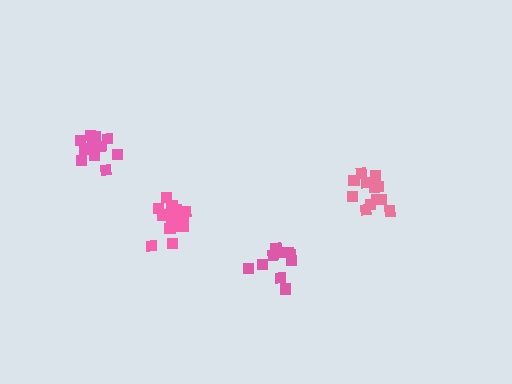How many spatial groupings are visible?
There are 4 spatial groupings.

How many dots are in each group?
Group 1: 12 dots, Group 2: 12 dots, Group 3: 13 dots, Group 4: 15 dots (52 total).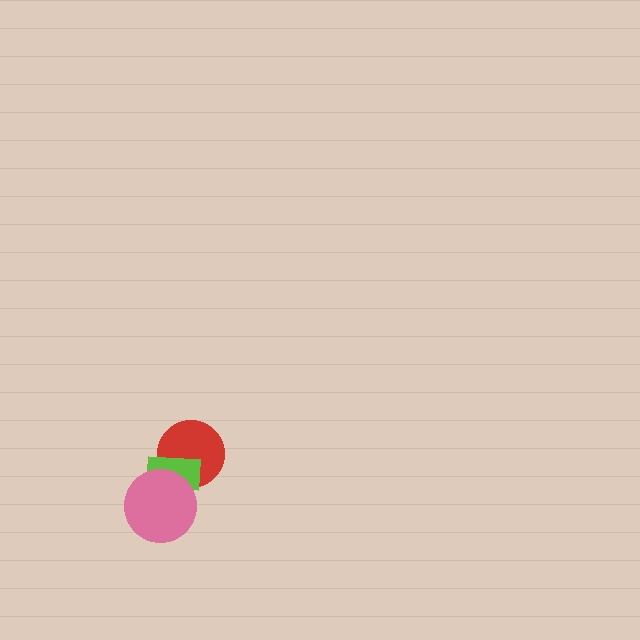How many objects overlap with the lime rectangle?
2 objects overlap with the lime rectangle.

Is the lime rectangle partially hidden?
Yes, it is partially covered by another shape.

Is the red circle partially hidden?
Yes, it is partially covered by another shape.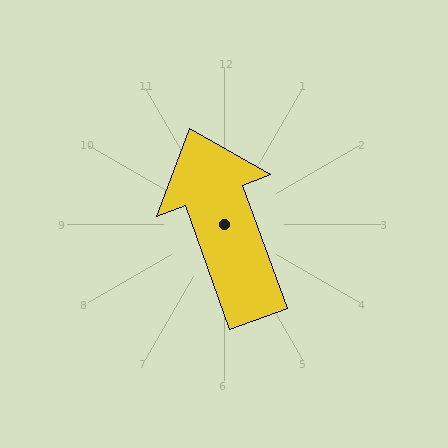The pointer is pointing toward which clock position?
Roughly 11 o'clock.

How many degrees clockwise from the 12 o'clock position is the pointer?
Approximately 340 degrees.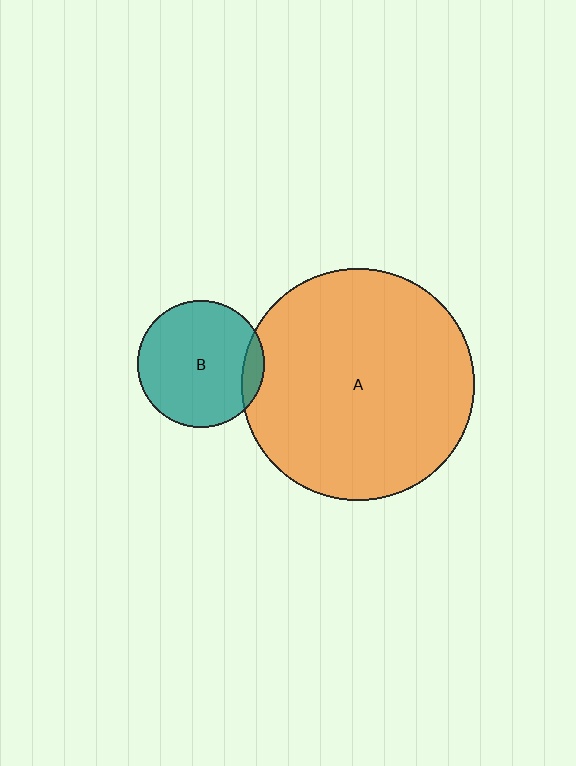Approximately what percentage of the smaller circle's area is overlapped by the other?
Approximately 10%.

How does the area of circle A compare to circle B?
Approximately 3.4 times.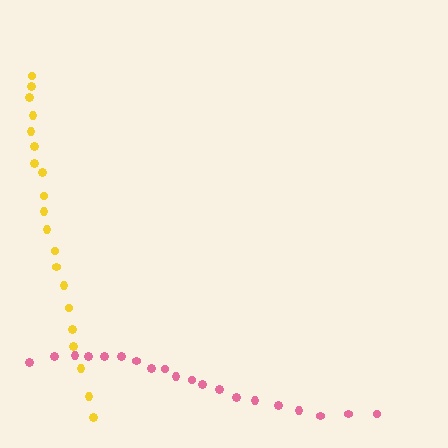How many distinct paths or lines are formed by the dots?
There are 2 distinct paths.